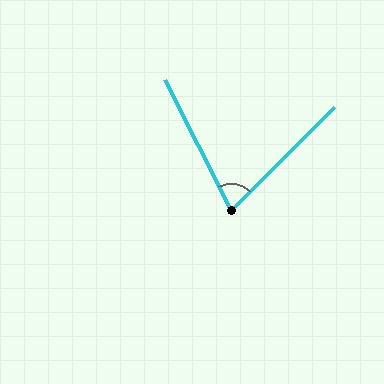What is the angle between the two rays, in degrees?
Approximately 72 degrees.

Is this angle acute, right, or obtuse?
It is acute.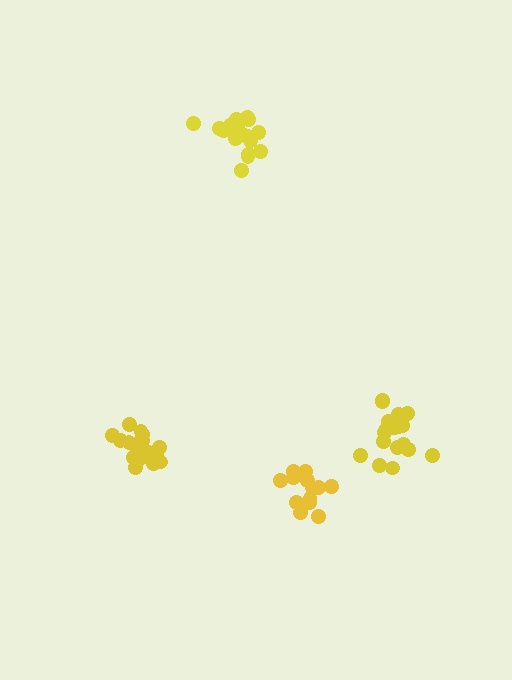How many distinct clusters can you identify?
There are 4 distinct clusters.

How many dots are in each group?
Group 1: 19 dots, Group 2: 13 dots, Group 3: 19 dots, Group 4: 18 dots (69 total).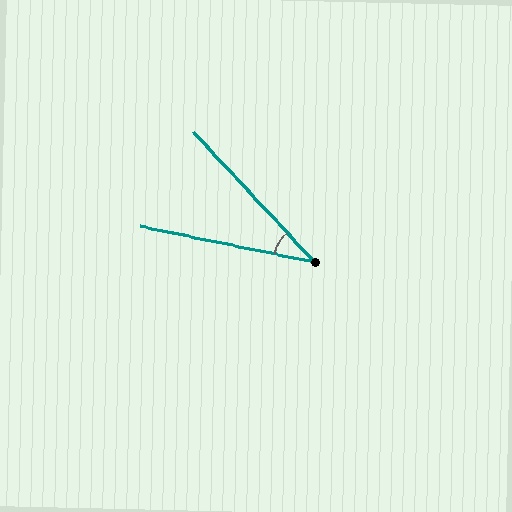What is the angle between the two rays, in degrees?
Approximately 35 degrees.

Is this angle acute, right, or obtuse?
It is acute.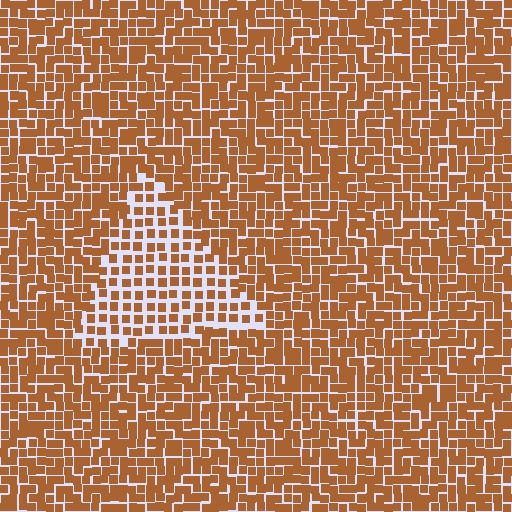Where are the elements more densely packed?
The elements are more densely packed outside the triangle boundary.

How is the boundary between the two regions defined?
The boundary is defined by a change in element density (approximately 1.7x ratio). All elements are the same color, size, and shape.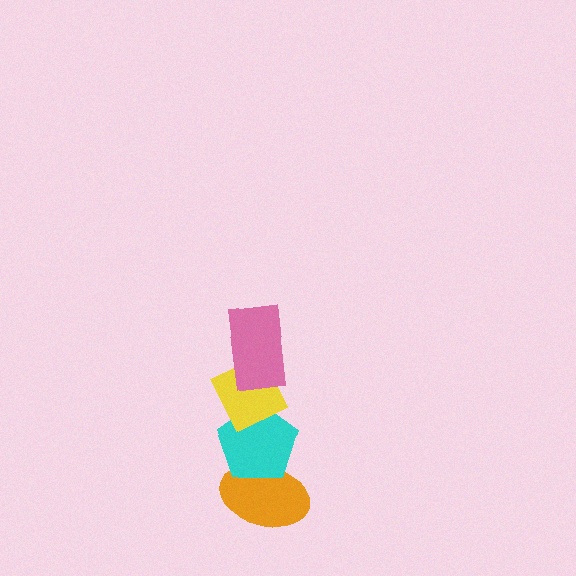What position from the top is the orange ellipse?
The orange ellipse is 4th from the top.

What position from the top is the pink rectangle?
The pink rectangle is 1st from the top.